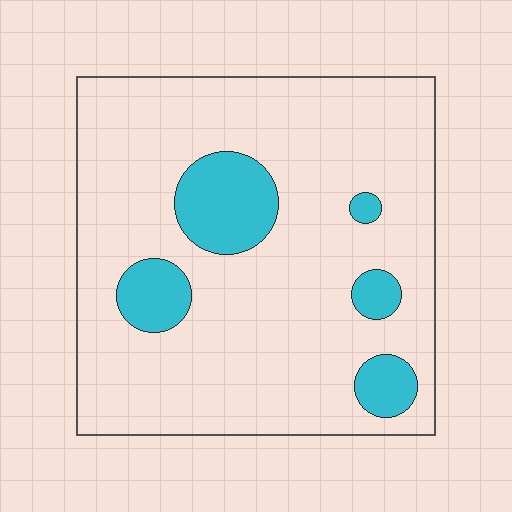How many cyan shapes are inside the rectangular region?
5.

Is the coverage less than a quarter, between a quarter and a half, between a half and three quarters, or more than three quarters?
Less than a quarter.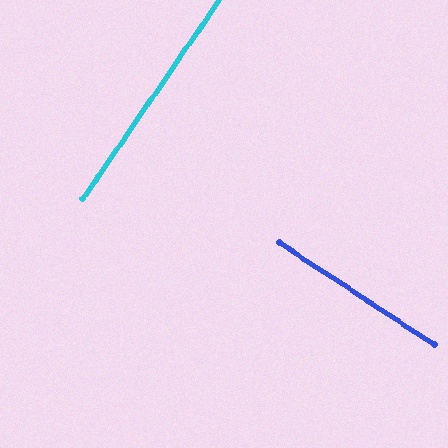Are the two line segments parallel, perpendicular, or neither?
Perpendicular — they meet at approximately 89°.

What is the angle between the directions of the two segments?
Approximately 89 degrees.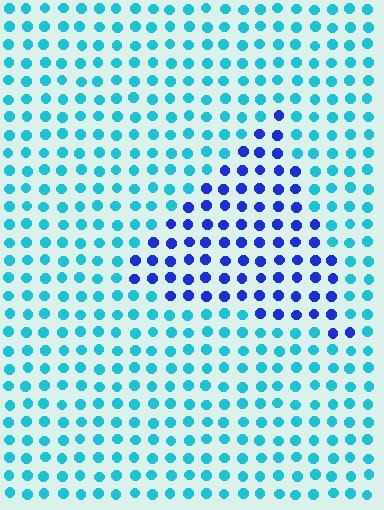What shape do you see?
I see a triangle.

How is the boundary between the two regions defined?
The boundary is defined purely by a slight shift in hue (about 49 degrees). Spacing, size, and orientation are identical on both sides.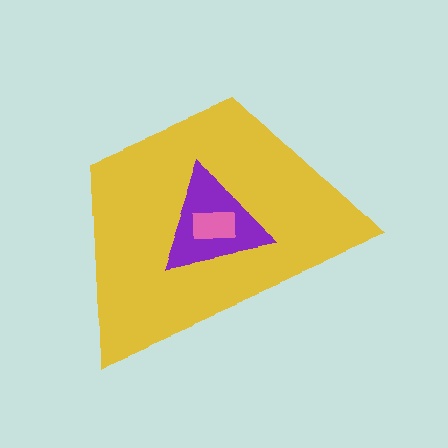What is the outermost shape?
The yellow trapezoid.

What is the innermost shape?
The pink rectangle.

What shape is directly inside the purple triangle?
The pink rectangle.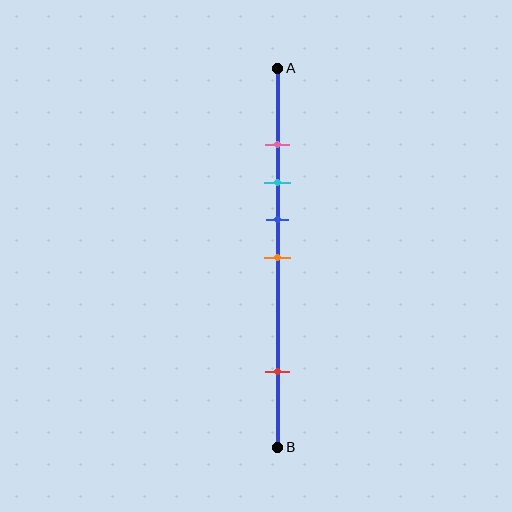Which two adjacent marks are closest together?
The pink and cyan marks are the closest adjacent pair.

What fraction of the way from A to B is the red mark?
The red mark is approximately 80% (0.8) of the way from A to B.